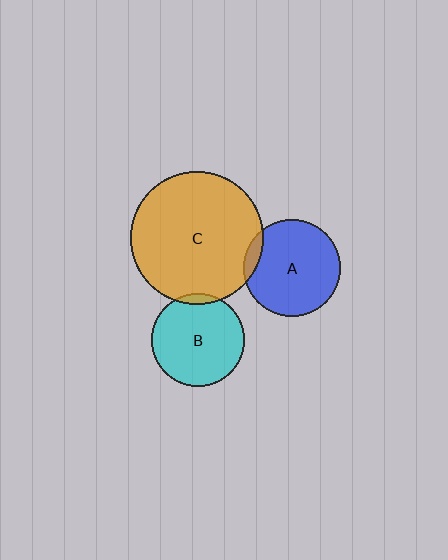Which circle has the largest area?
Circle C (orange).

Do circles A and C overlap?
Yes.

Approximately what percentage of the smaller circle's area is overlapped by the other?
Approximately 10%.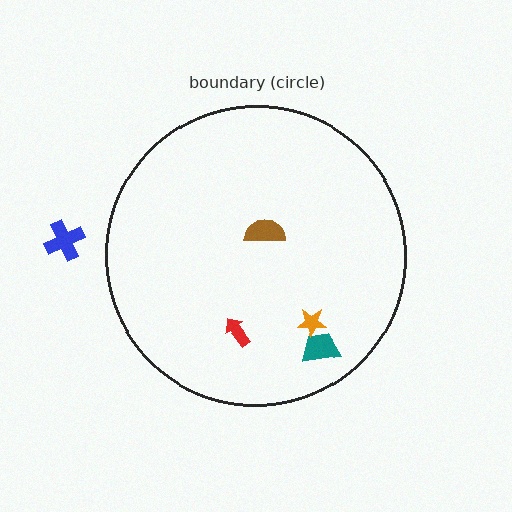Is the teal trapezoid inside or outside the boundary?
Inside.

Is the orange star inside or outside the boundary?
Inside.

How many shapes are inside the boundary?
4 inside, 1 outside.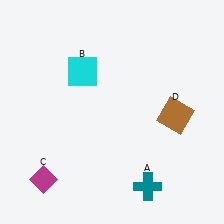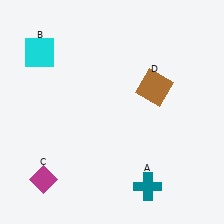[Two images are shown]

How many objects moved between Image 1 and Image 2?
2 objects moved between the two images.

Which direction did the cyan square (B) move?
The cyan square (B) moved left.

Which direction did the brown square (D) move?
The brown square (D) moved up.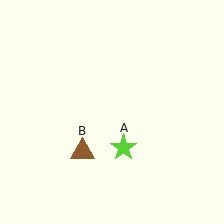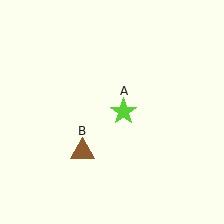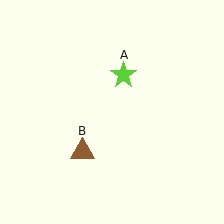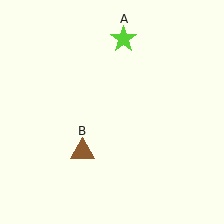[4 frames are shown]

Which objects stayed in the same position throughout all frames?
Brown triangle (object B) remained stationary.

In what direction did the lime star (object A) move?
The lime star (object A) moved up.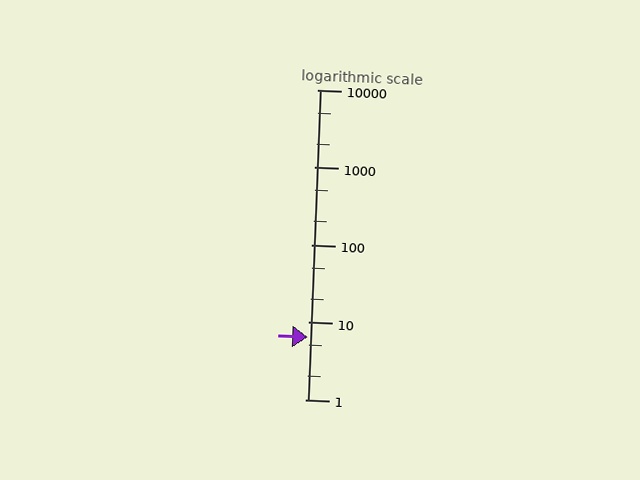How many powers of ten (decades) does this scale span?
The scale spans 4 decades, from 1 to 10000.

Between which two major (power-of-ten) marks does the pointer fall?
The pointer is between 1 and 10.